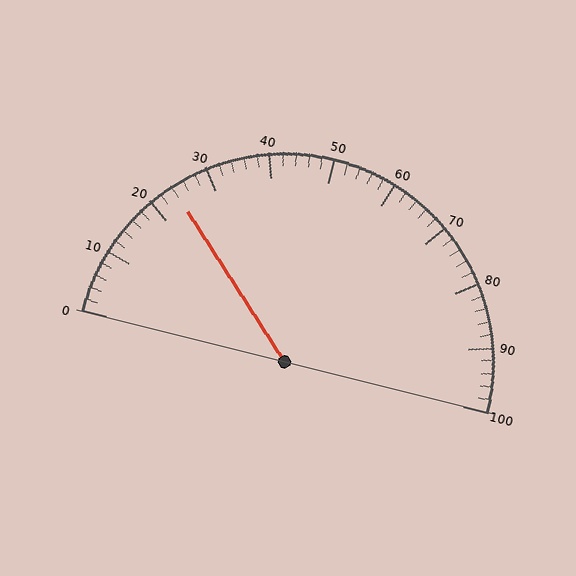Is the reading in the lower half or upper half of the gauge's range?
The reading is in the lower half of the range (0 to 100).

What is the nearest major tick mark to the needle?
The nearest major tick mark is 20.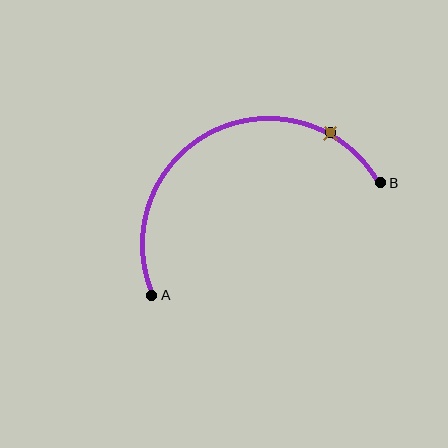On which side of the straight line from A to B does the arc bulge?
The arc bulges above the straight line connecting A and B.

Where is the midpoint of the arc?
The arc midpoint is the point on the curve farthest from the straight line joining A and B. It sits above that line.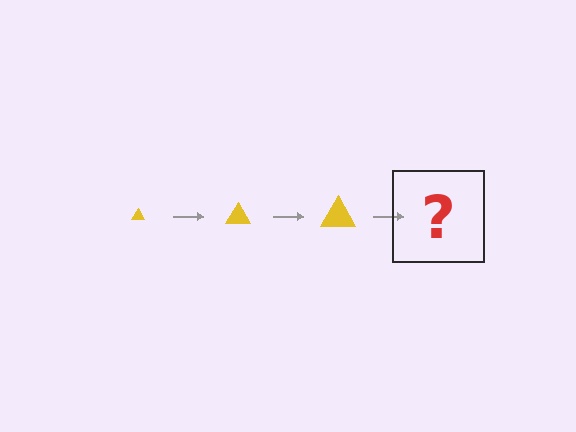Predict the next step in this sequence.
The next step is a yellow triangle, larger than the previous one.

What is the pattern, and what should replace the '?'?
The pattern is that the triangle gets progressively larger each step. The '?' should be a yellow triangle, larger than the previous one.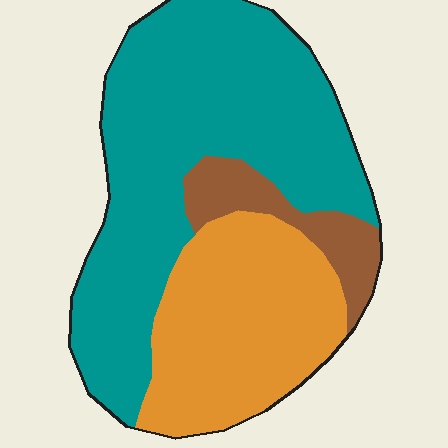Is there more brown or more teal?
Teal.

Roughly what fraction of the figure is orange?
Orange covers around 30% of the figure.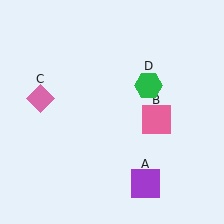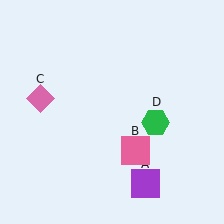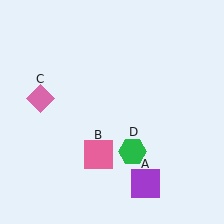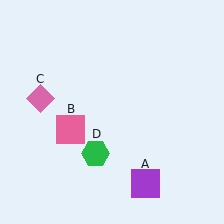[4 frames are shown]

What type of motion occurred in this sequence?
The pink square (object B), green hexagon (object D) rotated clockwise around the center of the scene.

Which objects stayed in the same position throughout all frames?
Purple square (object A) and pink diamond (object C) remained stationary.